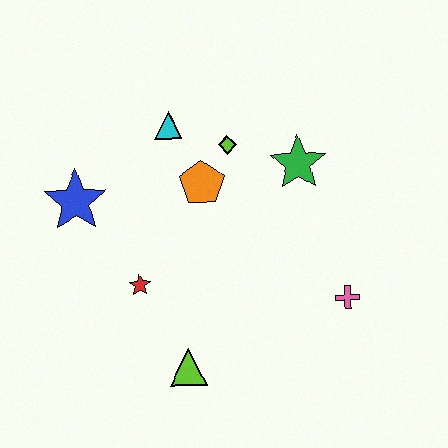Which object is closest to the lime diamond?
The orange pentagon is closest to the lime diamond.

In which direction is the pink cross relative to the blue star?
The pink cross is to the right of the blue star.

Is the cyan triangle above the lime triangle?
Yes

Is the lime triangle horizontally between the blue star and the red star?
No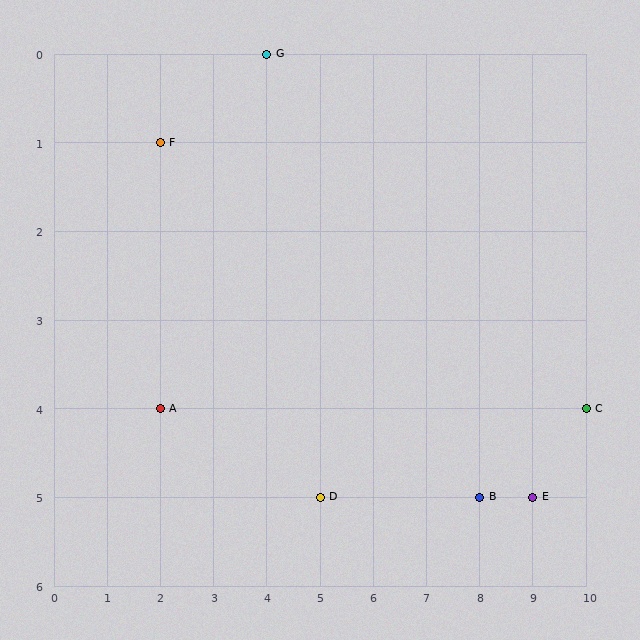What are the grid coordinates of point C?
Point C is at grid coordinates (10, 4).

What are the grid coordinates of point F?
Point F is at grid coordinates (2, 1).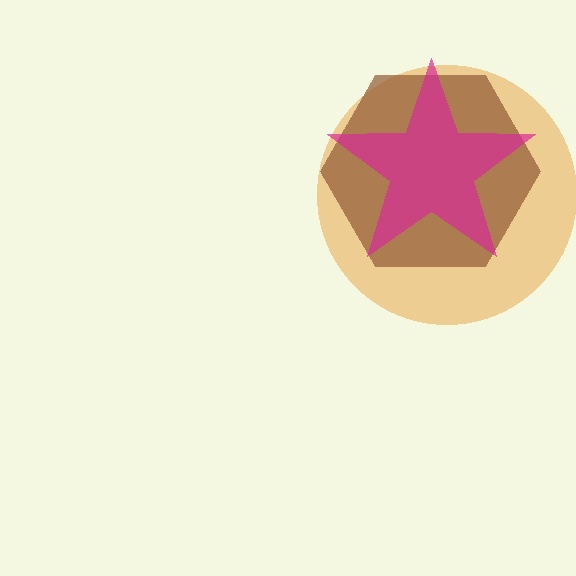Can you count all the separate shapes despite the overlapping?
Yes, there are 3 separate shapes.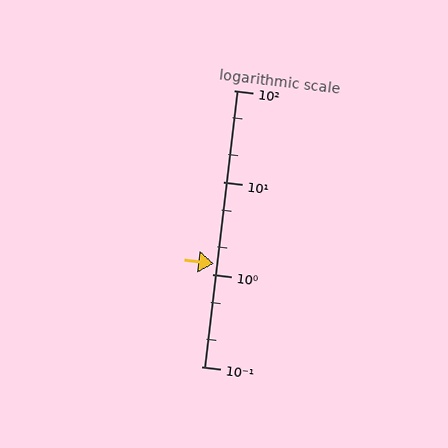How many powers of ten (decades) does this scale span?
The scale spans 3 decades, from 0.1 to 100.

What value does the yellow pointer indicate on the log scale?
The pointer indicates approximately 1.3.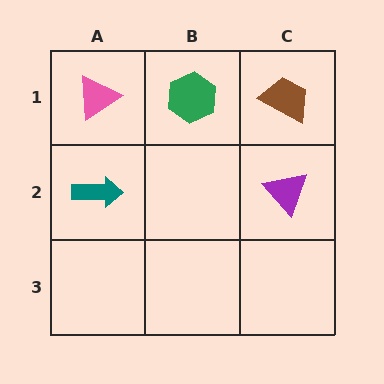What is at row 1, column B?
A green hexagon.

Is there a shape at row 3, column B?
No, that cell is empty.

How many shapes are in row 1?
3 shapes.